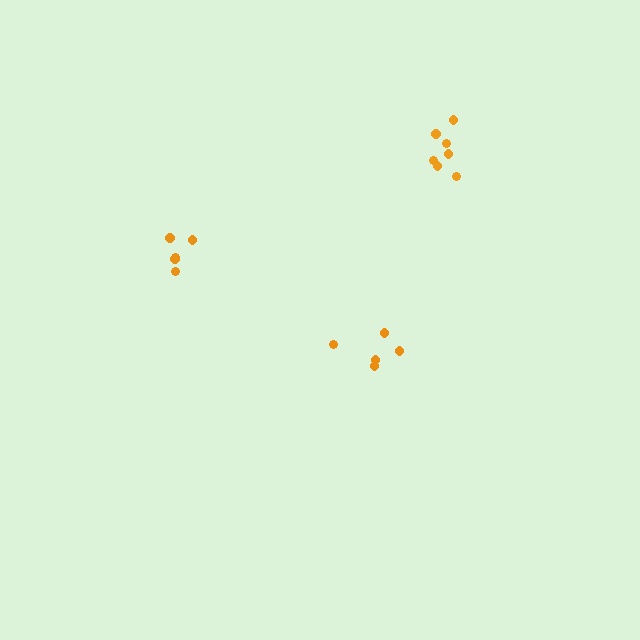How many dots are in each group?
Group 1: 7 dots, Group 2: 5 dots, Group 3: 5 dots (17 total).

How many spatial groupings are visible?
There are 3 spatial groupings.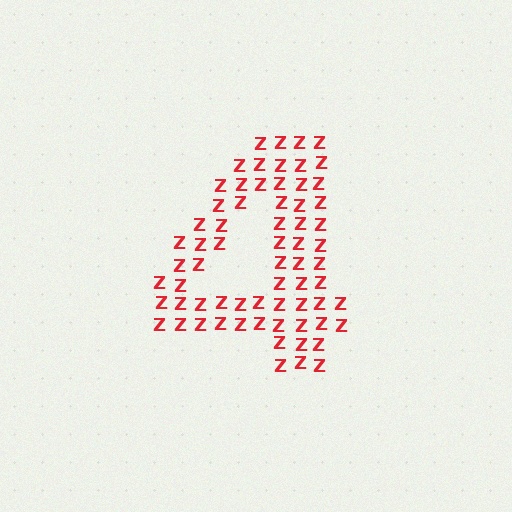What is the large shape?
The large shape is the digit 4.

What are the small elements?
The small elements are letter Z's.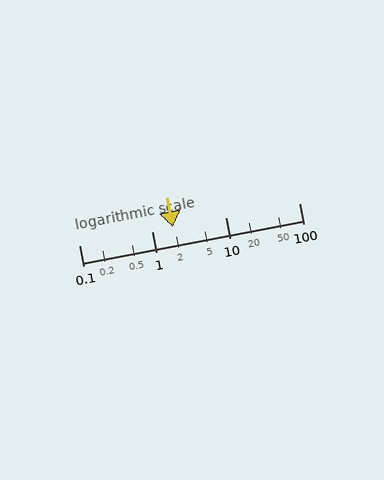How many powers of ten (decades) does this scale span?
The scale spans 3 decades, from 0.1 to 100.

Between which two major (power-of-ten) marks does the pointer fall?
The pointer is between 1 and 10.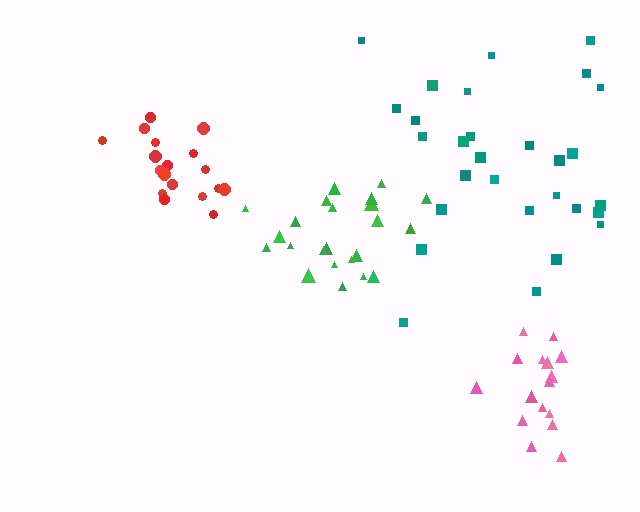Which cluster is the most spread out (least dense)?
Teal.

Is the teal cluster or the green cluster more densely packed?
Green.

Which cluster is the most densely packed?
Red.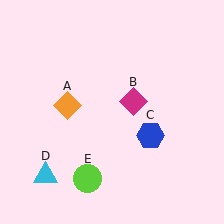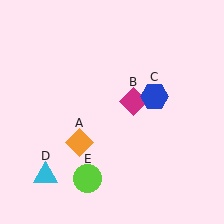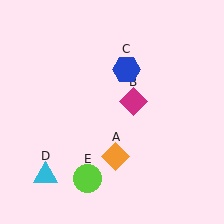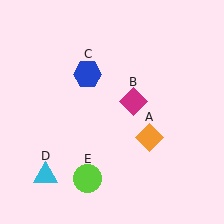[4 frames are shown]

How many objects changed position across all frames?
2 objects changed position: orange diamond (object A), blue hexagon (object C).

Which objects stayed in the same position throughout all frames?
Magenta diamond (object B) and cyan triangle (object D) and lime circle (object E) remained stationary.